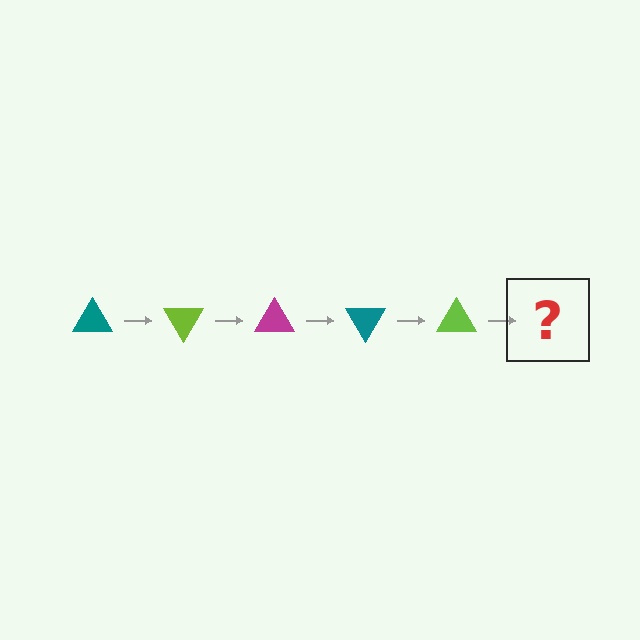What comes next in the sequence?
The next element should be a magenta triangle, rotated 300 degrees from the start.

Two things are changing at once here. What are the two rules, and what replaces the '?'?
The two rules are that it rotates 60 degrees each step and the color cycles through teal, lime, and magenta. The '?' should be a magenta triangle, rotated 300 degrees from the start.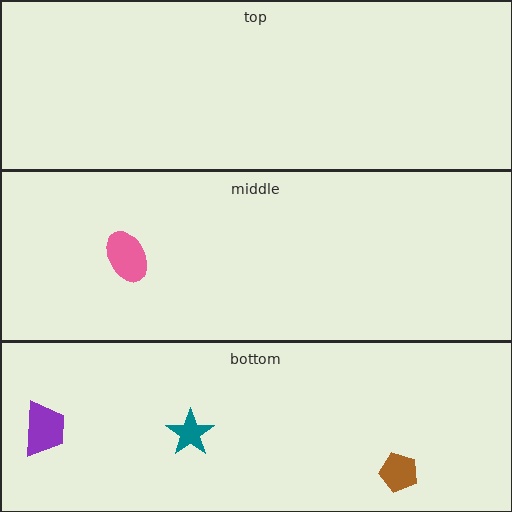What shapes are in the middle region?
The pink ellipse.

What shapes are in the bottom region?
The teal star, the brown pentagon, the purple trapezoid.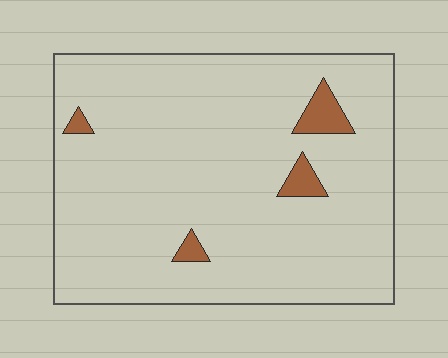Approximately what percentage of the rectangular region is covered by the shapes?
Approximately 5%.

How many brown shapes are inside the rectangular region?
4.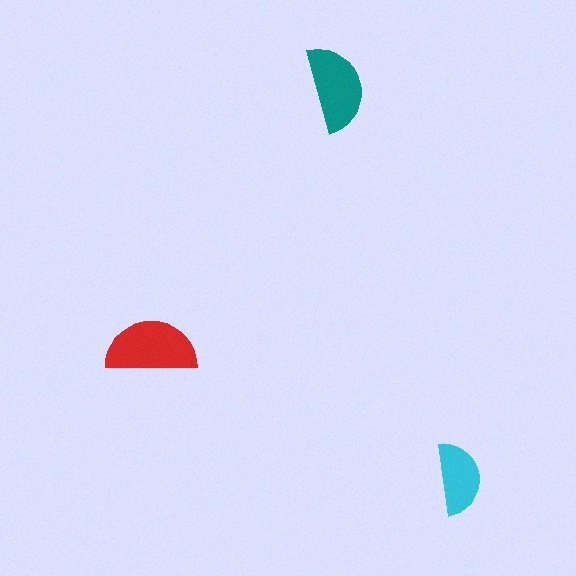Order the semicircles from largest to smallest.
the red one, the teal one, the cyan one.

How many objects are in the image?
There are 3 objects in the image.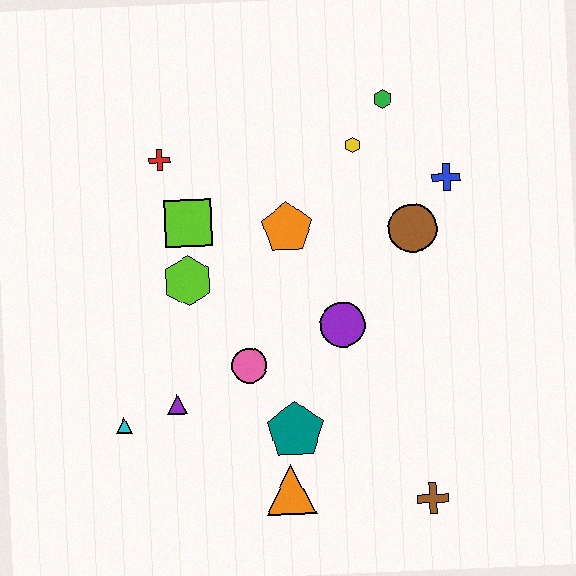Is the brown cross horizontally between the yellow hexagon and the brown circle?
No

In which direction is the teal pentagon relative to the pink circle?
The teal pentagon is below the pink circle.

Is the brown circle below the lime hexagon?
No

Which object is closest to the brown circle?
The blue cross is closest to the brown circle.